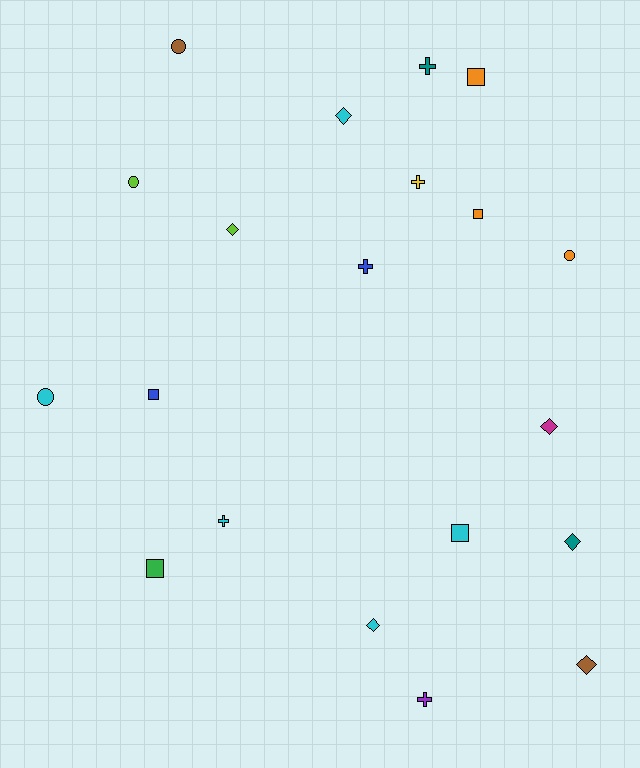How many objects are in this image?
There are 20 objects.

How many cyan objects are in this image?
There are 5 cyan objects.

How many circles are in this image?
There are 4 circles.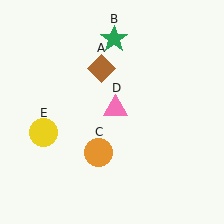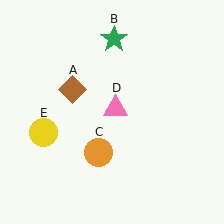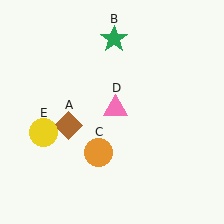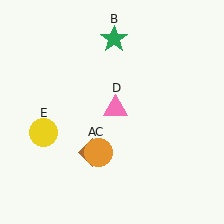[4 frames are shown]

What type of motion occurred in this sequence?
The brown diamond (object A) rotated counterclockwise around the center of the scene.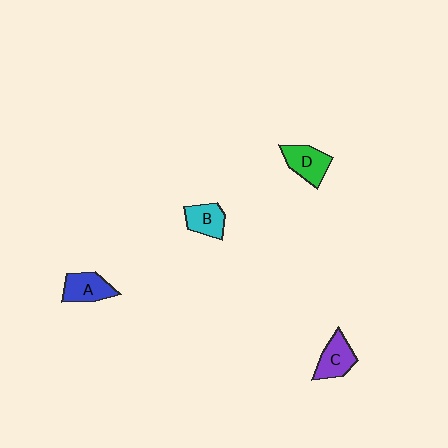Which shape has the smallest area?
Shape B (cyan).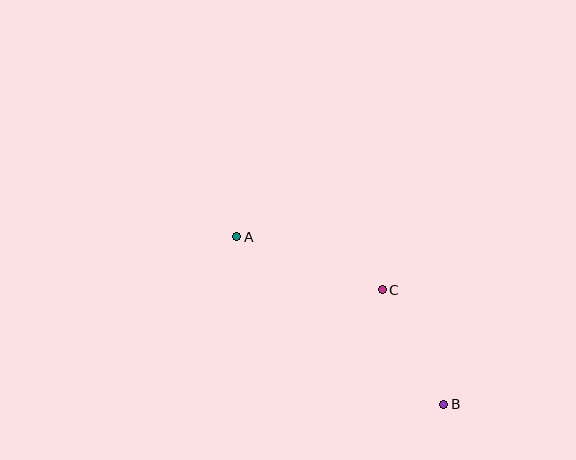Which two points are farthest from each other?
Points A and B are farthest from each other.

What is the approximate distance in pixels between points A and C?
The distance between A and C is approximately 155 pixels.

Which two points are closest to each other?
Points B and C are closest to each other.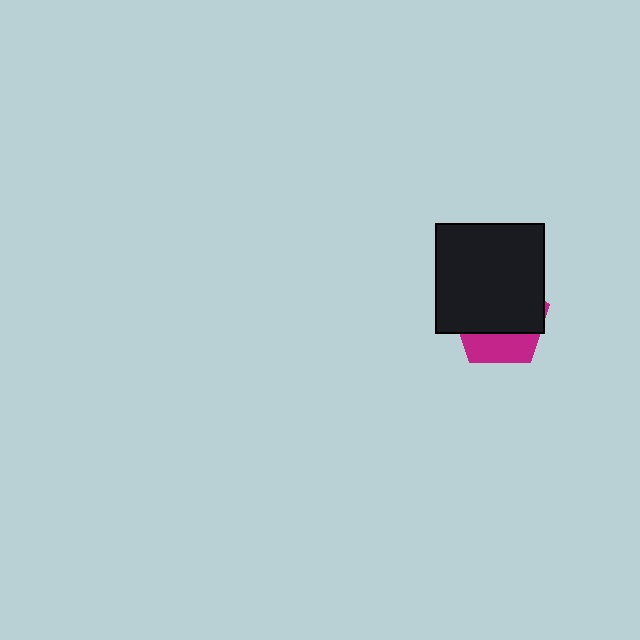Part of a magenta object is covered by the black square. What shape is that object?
It is a pentagon.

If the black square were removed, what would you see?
You would see the complete magenta pentagon.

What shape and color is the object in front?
The object in front is a black square.